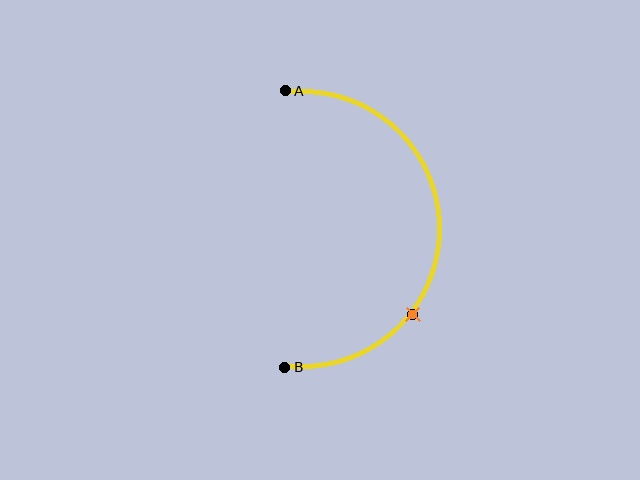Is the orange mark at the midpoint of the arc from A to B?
No. The orange mark lies on the arc but is closer to endpoint B. The arc midpoint would be at the point on the curve equidistant along the arc from both A and B.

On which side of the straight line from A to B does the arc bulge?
The arc bulges to the right of the straight line connecting A and B.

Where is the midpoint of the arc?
The arc midpoint is the point on the curve farthest from the straight line joining A and B. It sits to the right of that line.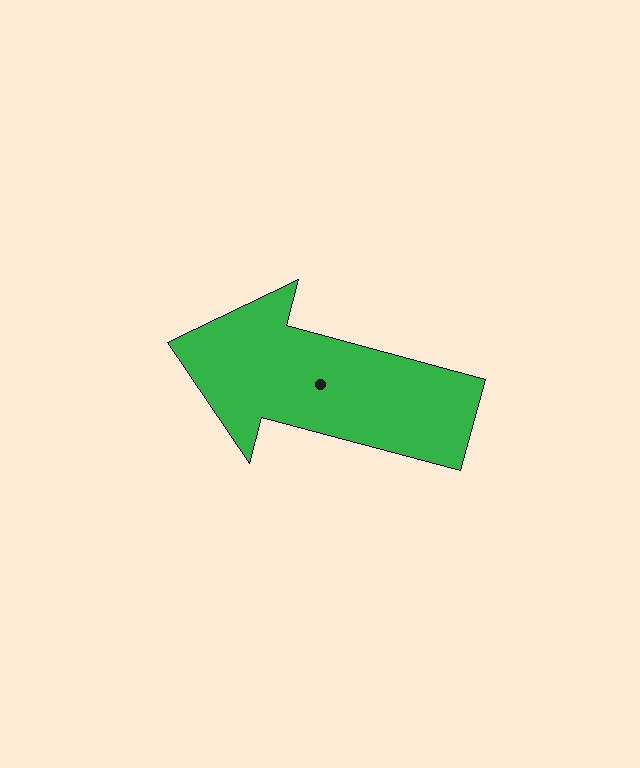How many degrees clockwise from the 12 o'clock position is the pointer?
Approximately 285 degrees.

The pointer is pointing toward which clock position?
Roughly 10 o'clock.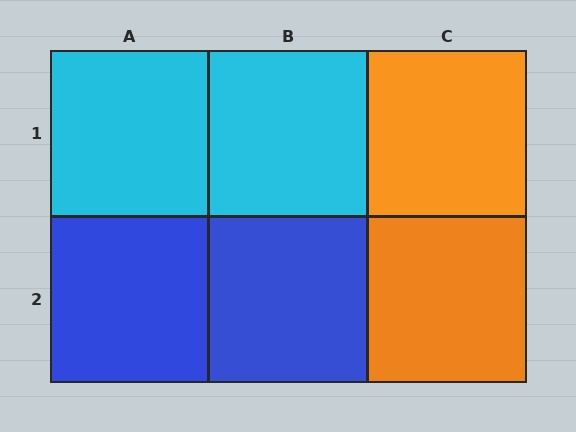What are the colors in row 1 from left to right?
Cyan, cyan, orange.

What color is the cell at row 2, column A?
Blue.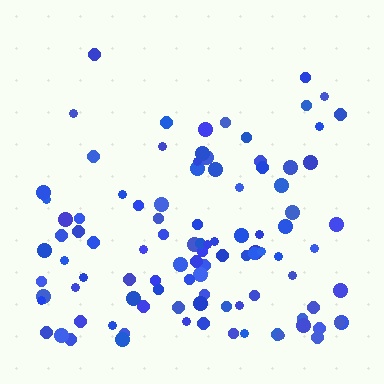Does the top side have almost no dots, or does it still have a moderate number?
Still a moderate number, just noticeably fewer than the bottom.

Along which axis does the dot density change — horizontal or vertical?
Vertical.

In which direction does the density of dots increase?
From top to bottom, with the bottom side densest.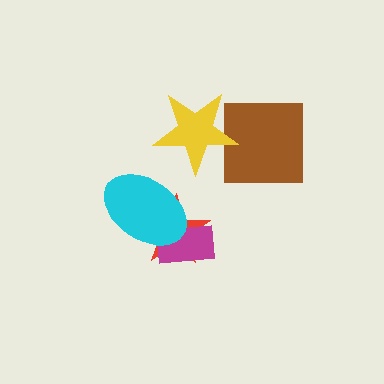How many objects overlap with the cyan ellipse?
2 objects overlap with the cyan ellipse.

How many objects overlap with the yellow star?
1 object overlaps with the yellow star.